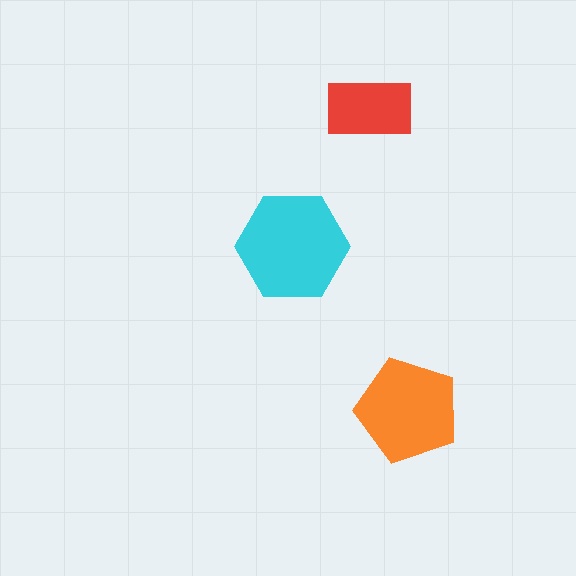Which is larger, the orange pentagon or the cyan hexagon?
The cyan hexagon.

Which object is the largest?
The cyan hexagon.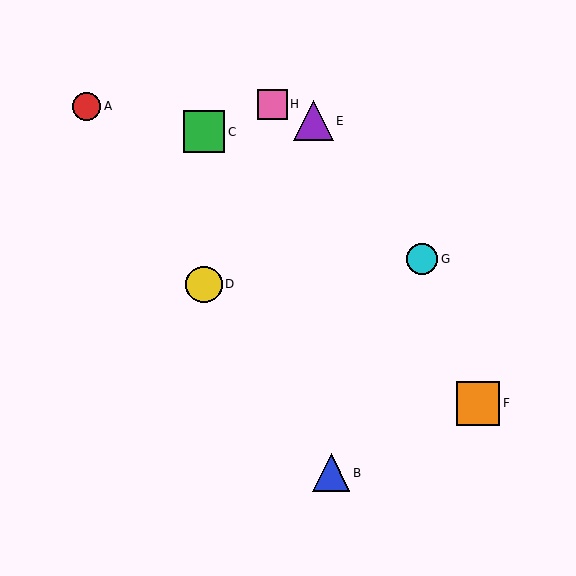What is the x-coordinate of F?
Object F is at x≈478.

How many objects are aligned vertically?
2 objects (C, D) are aligned vertically.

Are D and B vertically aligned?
No, D is at x≈204 and B is at x≈331.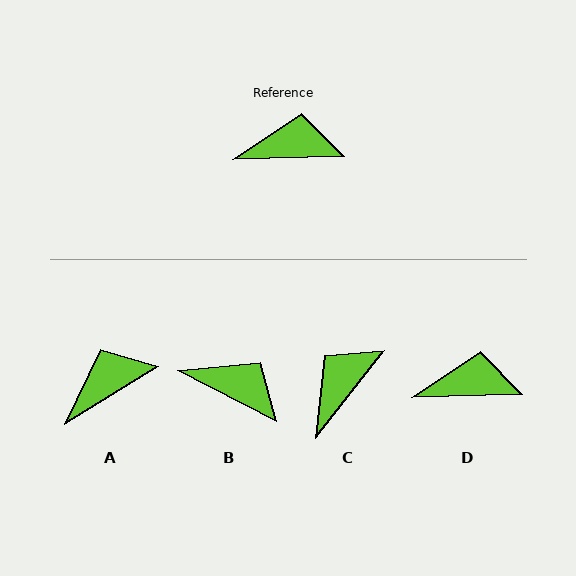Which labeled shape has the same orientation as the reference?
D.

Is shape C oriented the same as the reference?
No, it is off by about 50 degrees.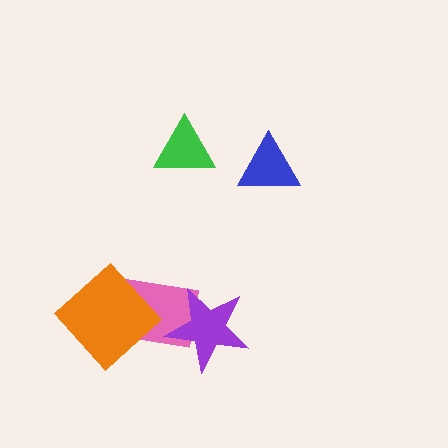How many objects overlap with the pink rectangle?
2 objects overlap with the pink rectangle.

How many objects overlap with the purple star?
1 object overlaps with the purple star.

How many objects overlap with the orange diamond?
1 object overlaps with the orange diamond.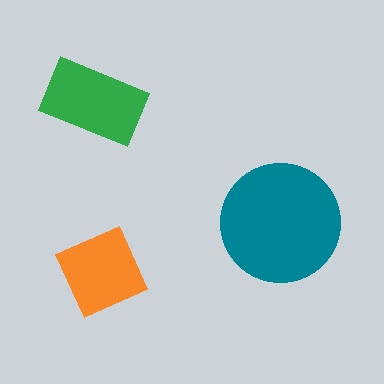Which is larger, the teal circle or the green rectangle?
The teal circle.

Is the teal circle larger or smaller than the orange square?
Larger.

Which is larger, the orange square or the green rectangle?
The green rectangle.